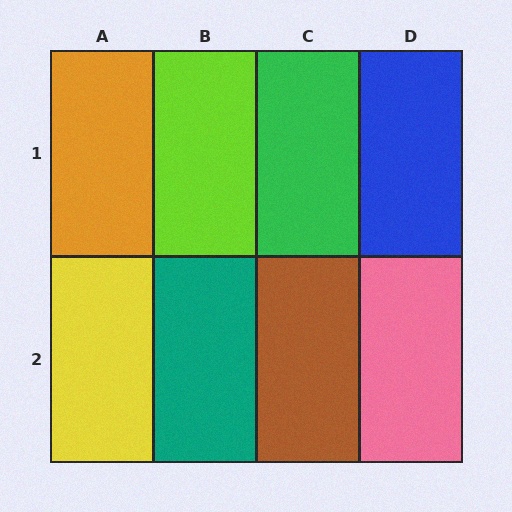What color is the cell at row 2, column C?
Brown.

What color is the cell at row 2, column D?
Pink.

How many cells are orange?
1 cell is orange.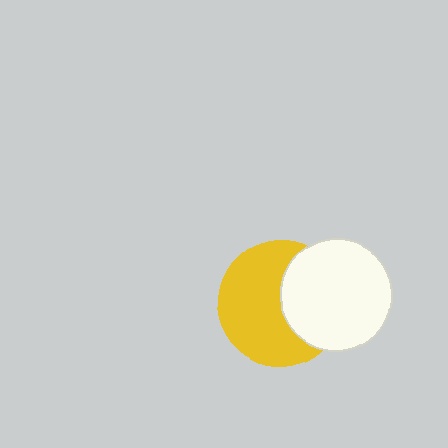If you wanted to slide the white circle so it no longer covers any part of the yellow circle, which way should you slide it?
Slide it right — that is the most direct way to separate the two shapes.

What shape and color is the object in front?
The object in front is a white circle.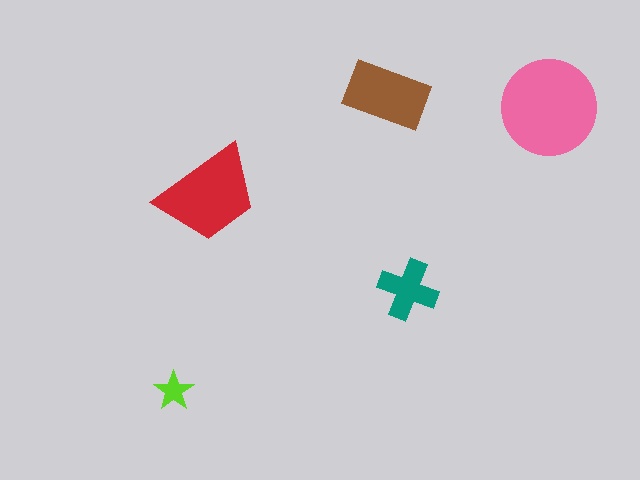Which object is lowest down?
The lime star is bottommost.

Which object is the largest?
The pink circle.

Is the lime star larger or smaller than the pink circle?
Smaller.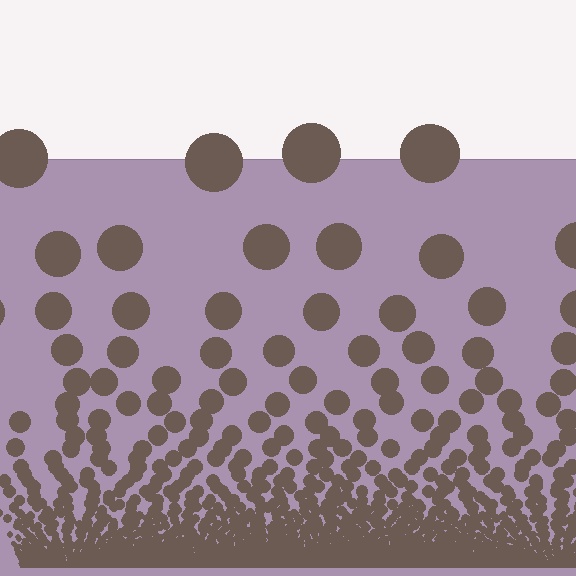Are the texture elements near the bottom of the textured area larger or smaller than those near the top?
Smaller. The gradient is inverted — elements near the bottom are smaller and denser.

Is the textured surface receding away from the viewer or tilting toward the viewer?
The surface appears to tilt toward the viewer. Texture elements get larger and sparser toward the top.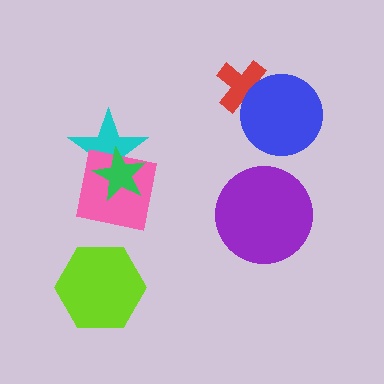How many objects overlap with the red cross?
1 object overlaps with the red cross.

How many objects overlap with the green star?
2 objects overlap with the green star.